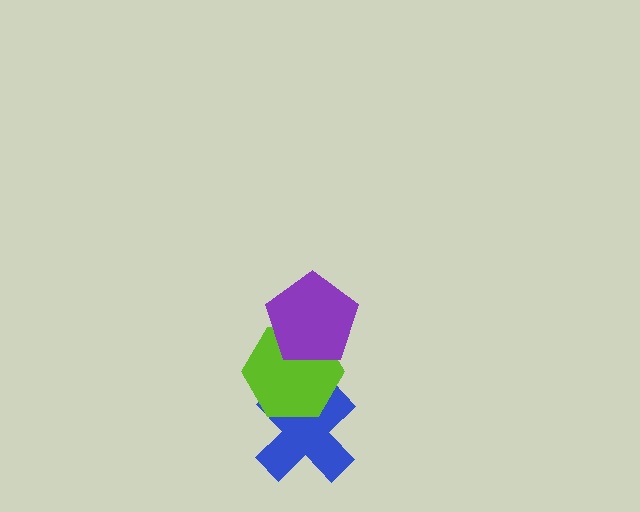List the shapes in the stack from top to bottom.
From top to bottom: the purple pentagon, the lime hexagon, the blue cross.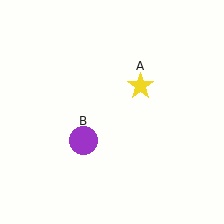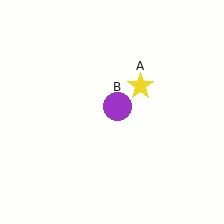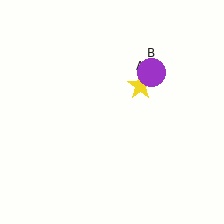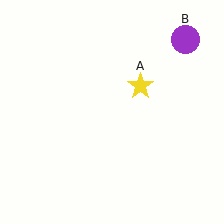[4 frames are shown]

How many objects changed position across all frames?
1 object changed position: purple circle (object B).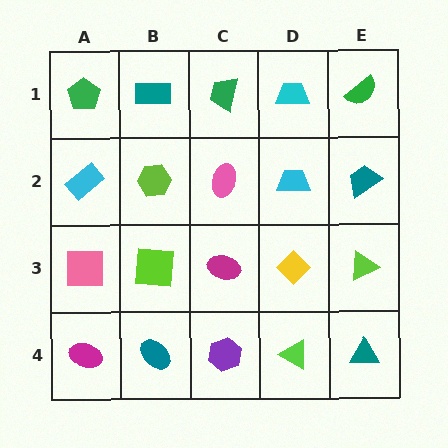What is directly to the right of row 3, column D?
A lime triangle.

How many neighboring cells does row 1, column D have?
3.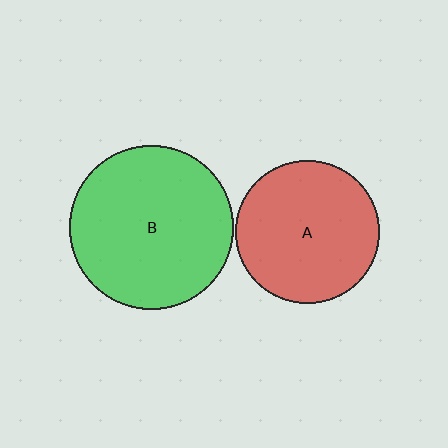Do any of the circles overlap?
No, none of the circles overlap.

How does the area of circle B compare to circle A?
Approximately 1.3 times.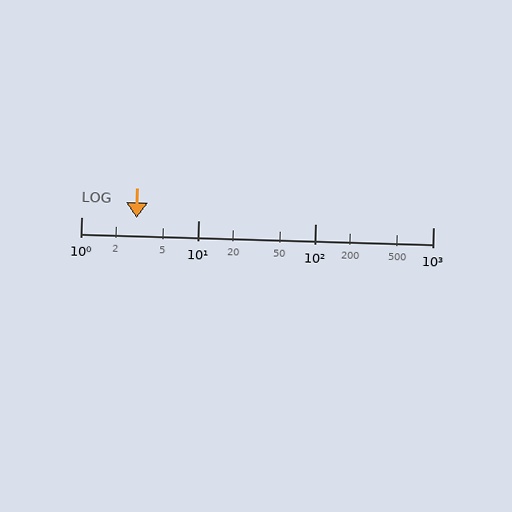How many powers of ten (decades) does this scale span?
The scale spans 3 decades, from 1 to 1000.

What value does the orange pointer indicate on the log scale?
The pointer indicates approximately 3.